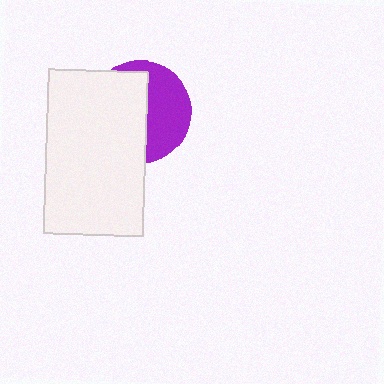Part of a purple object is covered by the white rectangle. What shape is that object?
It is a circle.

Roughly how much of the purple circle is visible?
A small part of it is visible (roughly 44%).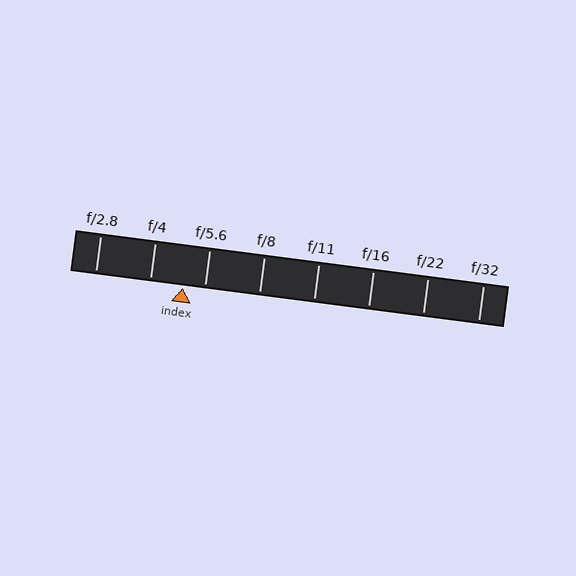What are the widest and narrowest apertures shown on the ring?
The widest aperture shown is f/2.8 and the narrowest is f/32.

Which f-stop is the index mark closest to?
The index mark is closest to f/5.6.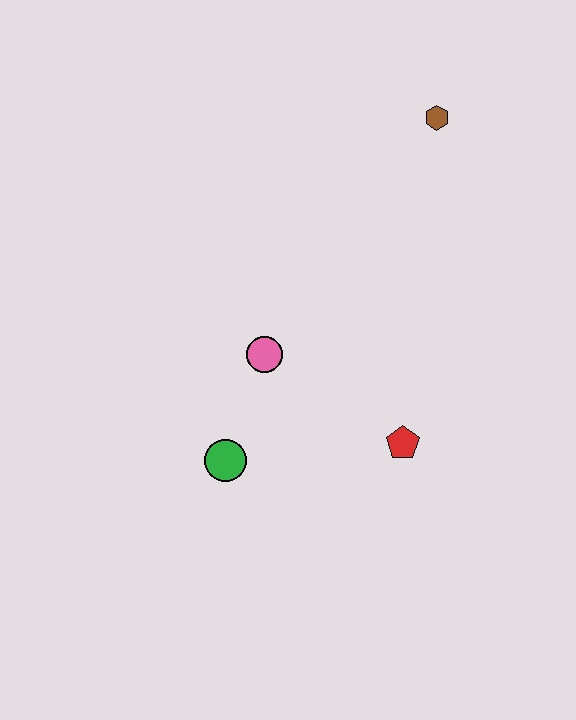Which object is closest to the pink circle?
The green circle is closest to the pink circle.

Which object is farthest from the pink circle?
The brown hexagon is farthest from the pink circle.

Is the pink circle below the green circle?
No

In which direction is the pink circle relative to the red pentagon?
The pink circle is to the left of the red pentagon.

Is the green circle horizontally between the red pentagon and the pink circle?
No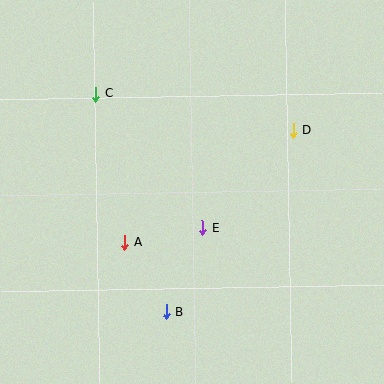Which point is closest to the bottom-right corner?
Point B is closest to the bottom-right corner.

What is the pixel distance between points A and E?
The distance between A and E is 79 pixels.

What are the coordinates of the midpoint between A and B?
The midpoint between A and B is at (146, 277).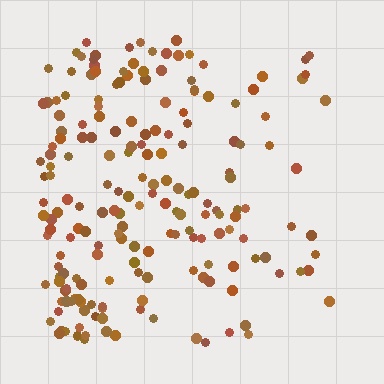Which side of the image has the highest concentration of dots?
The left.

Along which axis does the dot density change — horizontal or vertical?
Horizontal.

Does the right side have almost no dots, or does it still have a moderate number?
Still a moderate number, just noticeably fewer than the left.